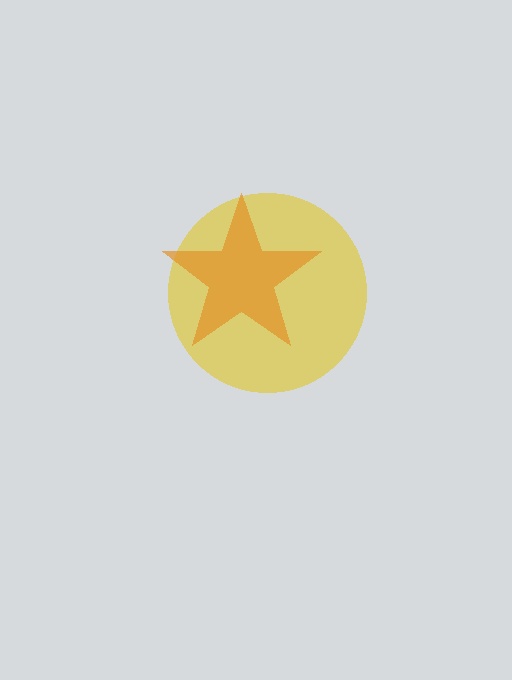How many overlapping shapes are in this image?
There are 2 overlapping shapes in the image.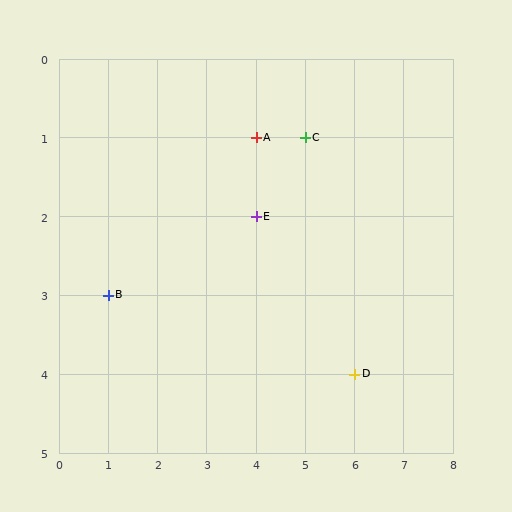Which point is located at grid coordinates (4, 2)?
Point E is at (4, 2).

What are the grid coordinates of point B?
Point B is at grid coordinates (1, 3).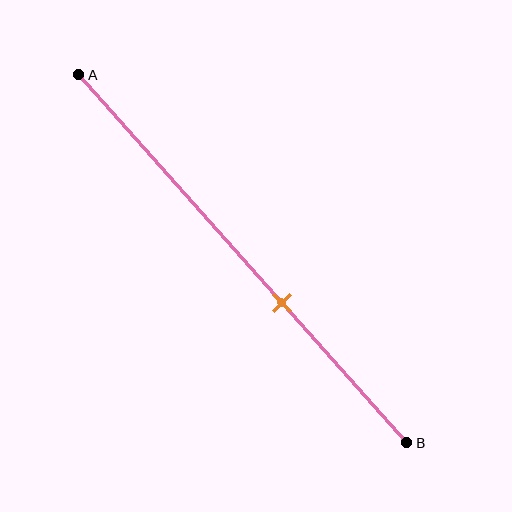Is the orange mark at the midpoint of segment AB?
No, the mark is at about 60% from A, not at the 50% midpoint.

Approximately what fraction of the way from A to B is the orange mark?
The orange mark is approximately 60% of the way from A to B.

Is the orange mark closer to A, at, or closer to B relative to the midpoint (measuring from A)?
The orange mark is closer to point B than the midpoint of segment AB.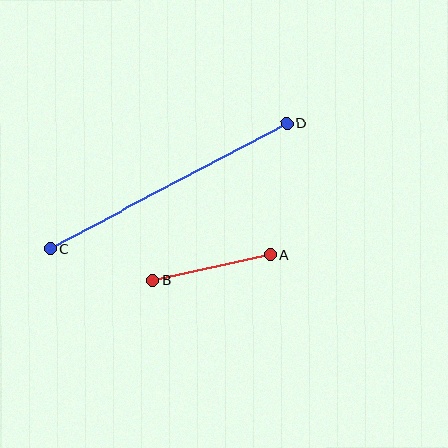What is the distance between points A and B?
The distance is approximately 120 pixels.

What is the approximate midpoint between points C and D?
The midpoint is at approximately (169, 186) pixels.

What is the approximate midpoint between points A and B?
The midpoint is at approximately (212, 267) pixels.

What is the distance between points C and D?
The distance is approximately 268 pixels.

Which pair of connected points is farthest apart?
Points C and D are farthest apart.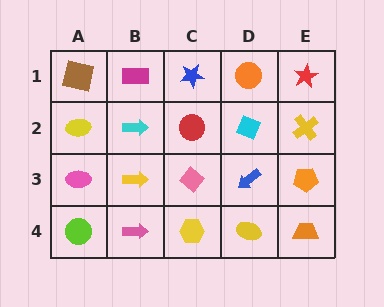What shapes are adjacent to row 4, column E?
An orange pentagon (row 3, column E), a yellow ellipse (row 4, column D).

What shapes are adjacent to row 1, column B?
A cyan arrow (row 2, column B), a brown square (row 1, column A), a blue star (row 1, column C).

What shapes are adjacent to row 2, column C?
A blue star (row 1, column C), a pink diamond (row 3, column C), a cyan arrow (row 2, column B), a cyan diamond (row 2, column D).